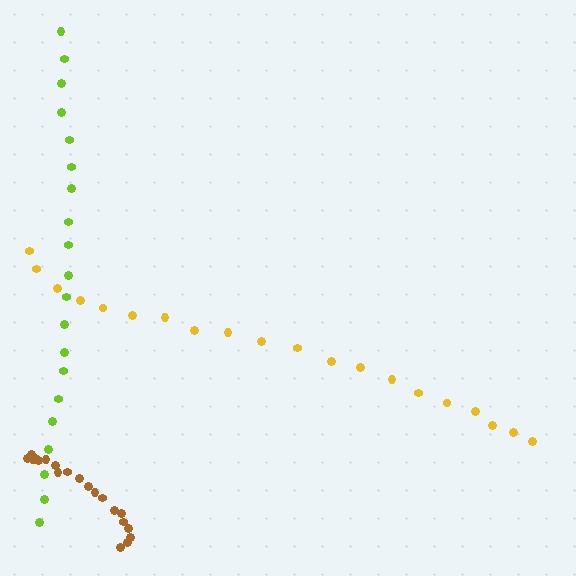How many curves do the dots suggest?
There are 3 distinct paths.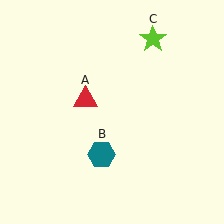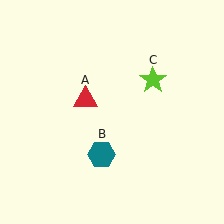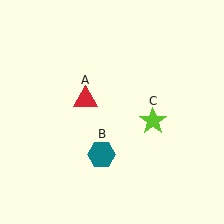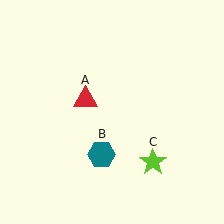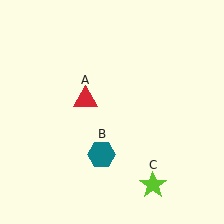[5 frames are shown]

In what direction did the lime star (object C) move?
The lime star (object C) moved down.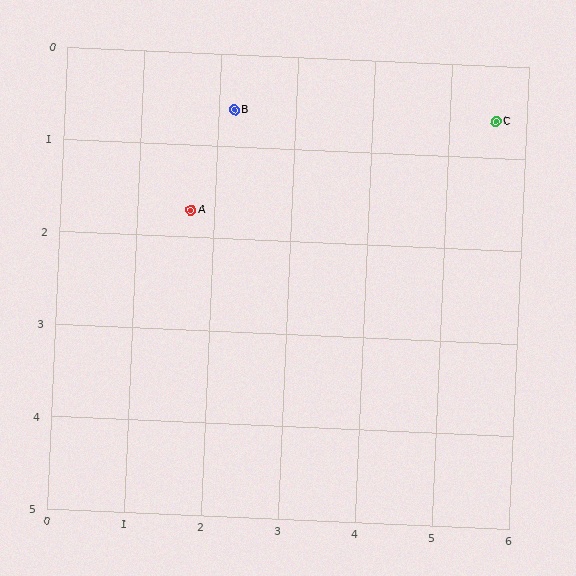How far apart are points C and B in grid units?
Points C and B are about 3.4 grid units apart.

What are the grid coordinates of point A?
Point A is at approximately (1.7, 1.7).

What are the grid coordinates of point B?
Point B is at approximately (2.2, 0.6).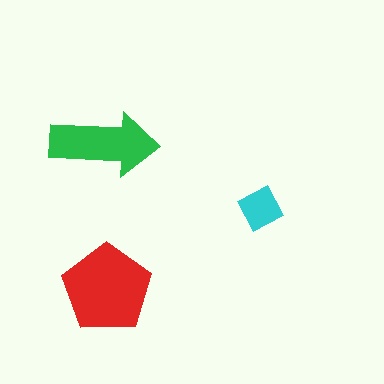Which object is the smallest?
The cyan square.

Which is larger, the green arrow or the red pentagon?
The red pentagon.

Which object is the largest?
The red pentagon.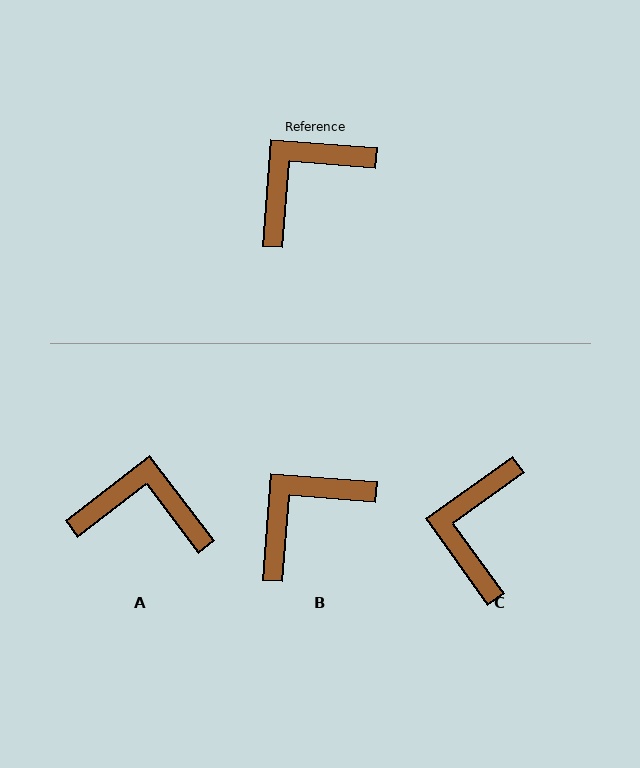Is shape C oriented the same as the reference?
No, it is off by about 40 degrees.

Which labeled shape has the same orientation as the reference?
B.